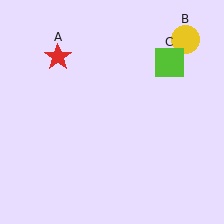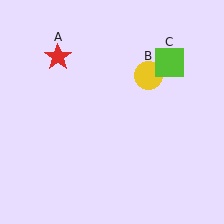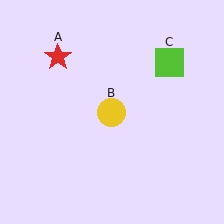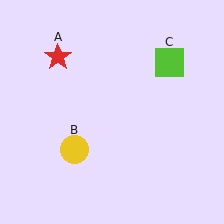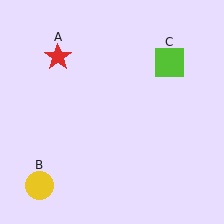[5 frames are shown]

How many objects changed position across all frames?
1 object changed position: yellow circle (object B).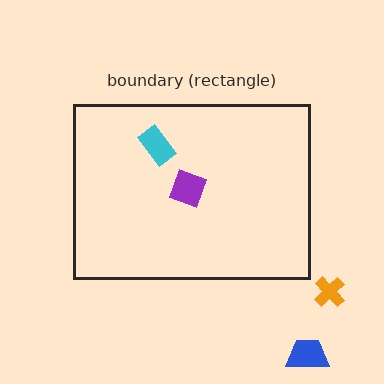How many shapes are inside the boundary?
2 inside, 2 outside.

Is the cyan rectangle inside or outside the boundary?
Inside.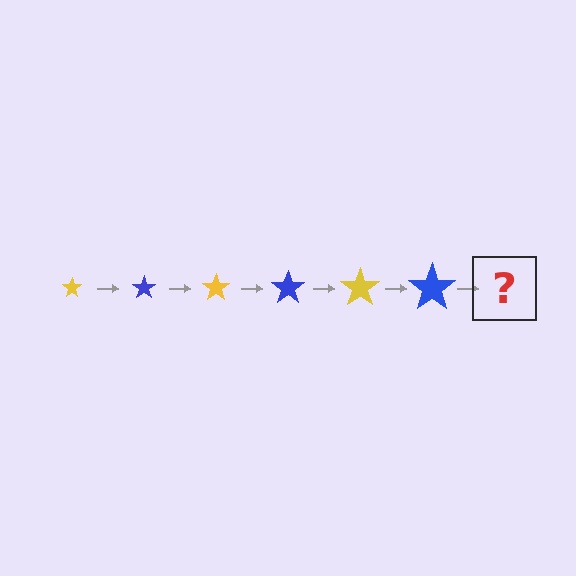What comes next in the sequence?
The next element should be a yellow star, larger than the previous one.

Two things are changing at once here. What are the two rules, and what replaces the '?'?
The two rules are that the star grows larger each step and the color cycles through yellow and blue. The '?' should be a yellow star, larger than the previous one.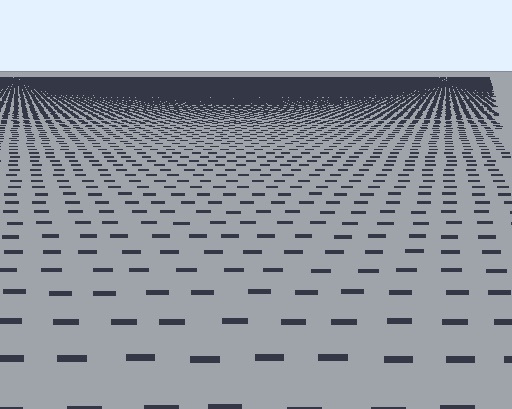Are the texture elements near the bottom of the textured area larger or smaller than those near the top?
Larger. Near the bottom, elements are closer to the viewer and appear at a bigger on-screen size.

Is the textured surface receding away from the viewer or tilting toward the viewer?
The surface is receding away from the viewer. Texture elements get smaller and denser toward the top.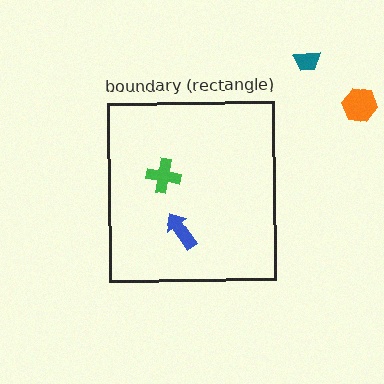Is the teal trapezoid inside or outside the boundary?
Outside.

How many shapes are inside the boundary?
2 inside, 2 outside.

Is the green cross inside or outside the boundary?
Inside.